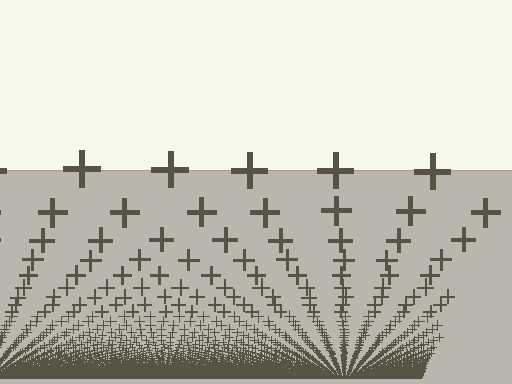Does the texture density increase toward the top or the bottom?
Density increases toward the bottom.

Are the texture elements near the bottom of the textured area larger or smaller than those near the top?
Smaller. The gradient is inverted — elements near the bottom are smaller and denser.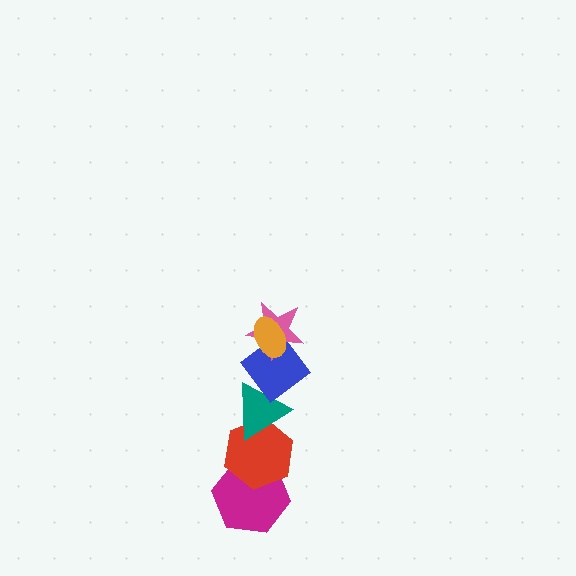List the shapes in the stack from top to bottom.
From top to bottom: the orange ellipse, the pink star, the blue diamond, the teal triangle, the red hexagon, the magenta hexagon.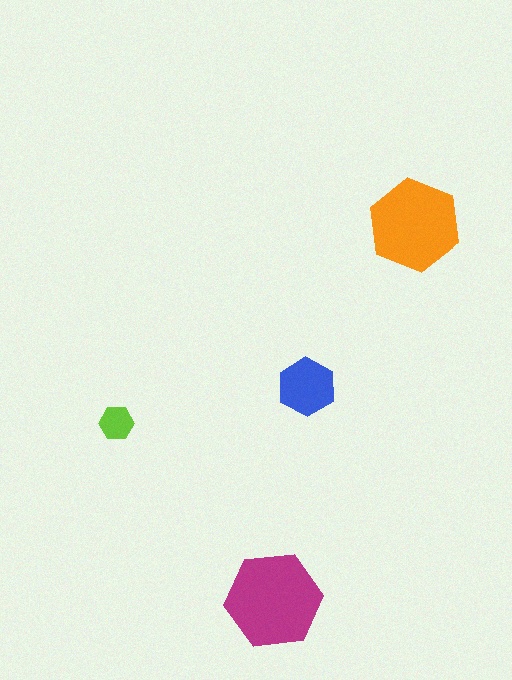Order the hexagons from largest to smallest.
the magenta one, the orange one, the blue one, the lime one.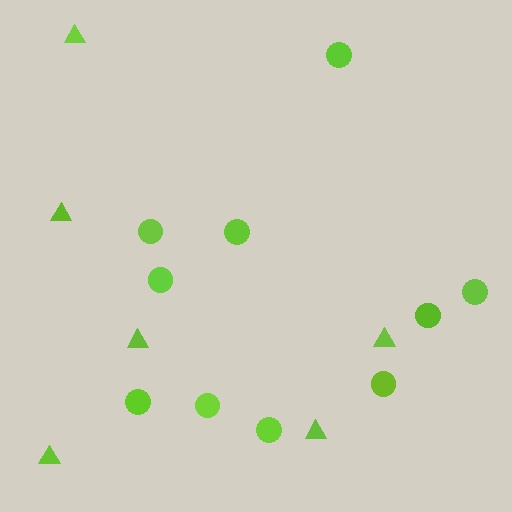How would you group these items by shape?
There are 2 groups: one group of circles (10) and one group of triangles (6).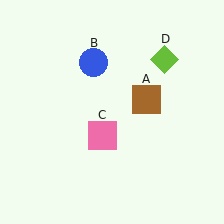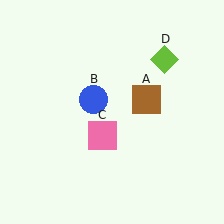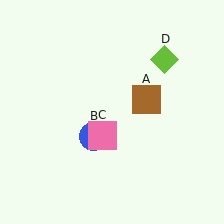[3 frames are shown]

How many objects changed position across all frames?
1 object changed position: blue circle (object B).